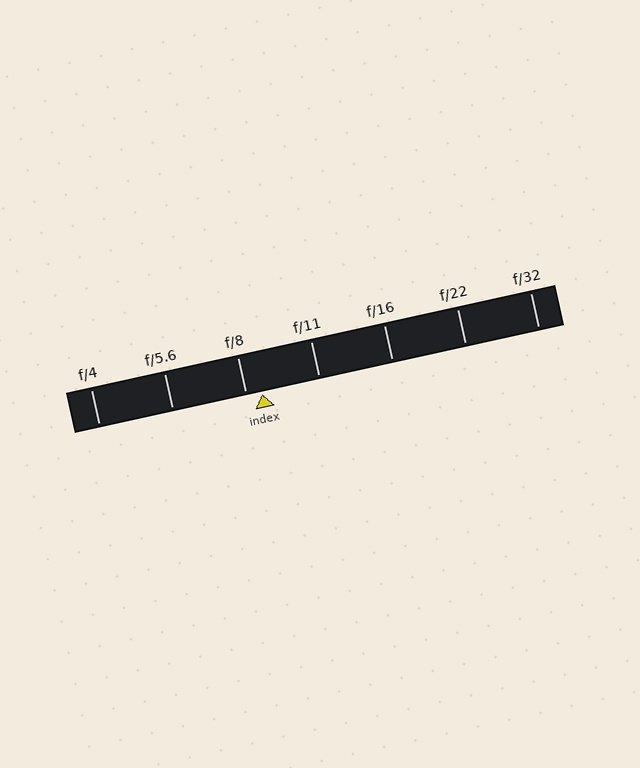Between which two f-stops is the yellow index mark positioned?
The index mark is between f/8 and f/11.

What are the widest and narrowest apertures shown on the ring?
The widest aperture shown is f/4 and the narrowest is f/32.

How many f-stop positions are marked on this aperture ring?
There are 7 f-stop positions marked.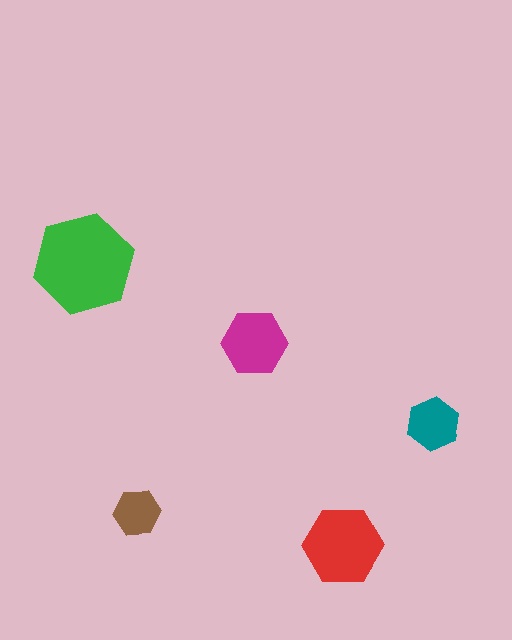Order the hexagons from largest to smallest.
the green one, the red one, the magenta one, the teal one, the brown one.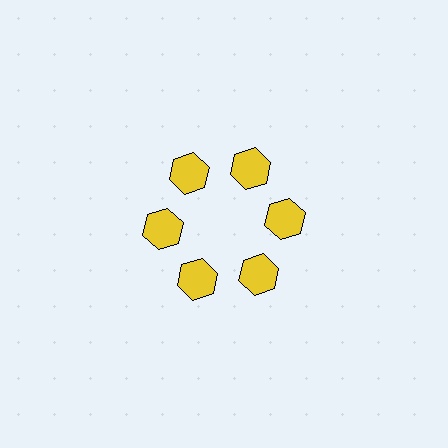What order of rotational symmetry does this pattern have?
This pattern has 6-fold rotational symmetry.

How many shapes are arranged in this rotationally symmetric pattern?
There are 6 shapes, arranged in 6 groups of 1.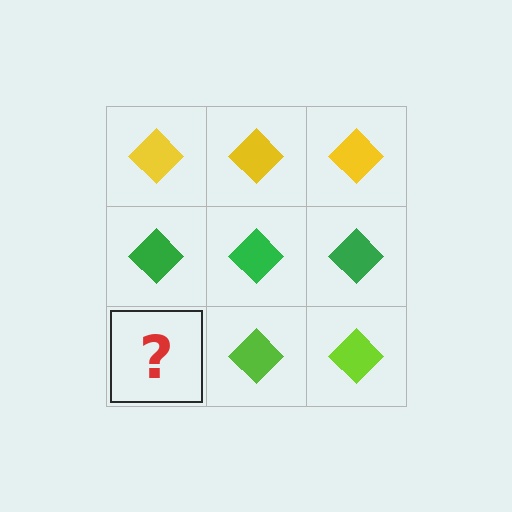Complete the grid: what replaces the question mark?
The question mark should be replaced with a lime diamond.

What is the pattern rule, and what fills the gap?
The rule is that each row has a consistent color. The gap should be filled with a lime diamond.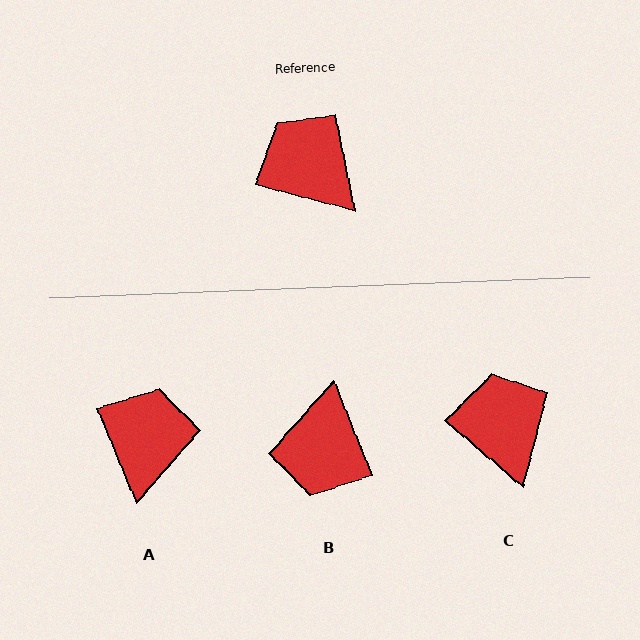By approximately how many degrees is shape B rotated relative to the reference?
Approximately 127 degrees counter-clockwise.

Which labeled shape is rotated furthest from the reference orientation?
B, about 127 degrees away.